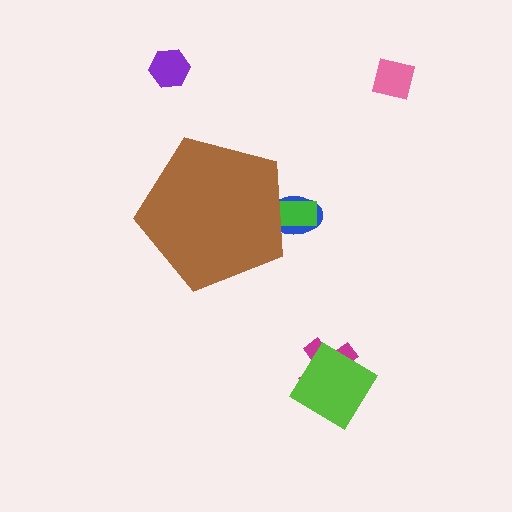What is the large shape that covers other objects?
A brown pentagon.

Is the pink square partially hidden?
No, the pink square is fully visible.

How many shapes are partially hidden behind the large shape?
2 shapes are partially hidden.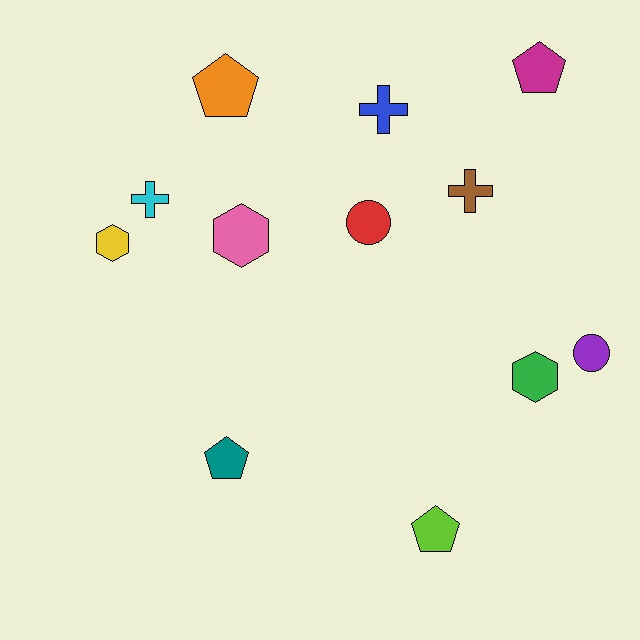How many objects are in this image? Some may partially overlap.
There are 12 objects.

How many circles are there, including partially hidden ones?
There are 2 circles.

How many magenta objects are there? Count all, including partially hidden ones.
There is 1 magenta object.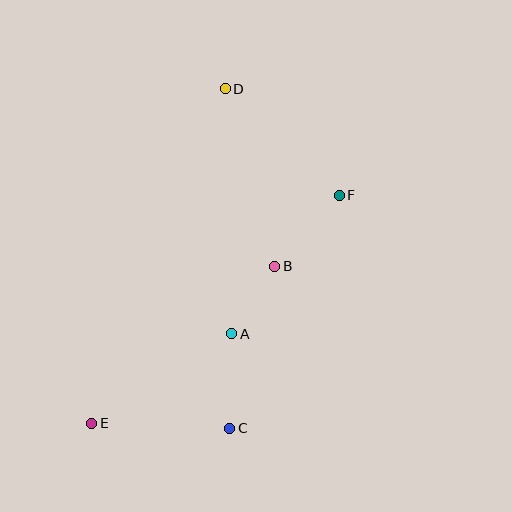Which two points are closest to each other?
Points A and B are closest to each other.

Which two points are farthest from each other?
Points D and E are farthest from each other.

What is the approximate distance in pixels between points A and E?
The distance between A and E is approximately 166 pixels.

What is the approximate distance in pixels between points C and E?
The distance between C and E is approximately 138 pixels.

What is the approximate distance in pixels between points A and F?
The distance between A and F is approximately 176 pixels.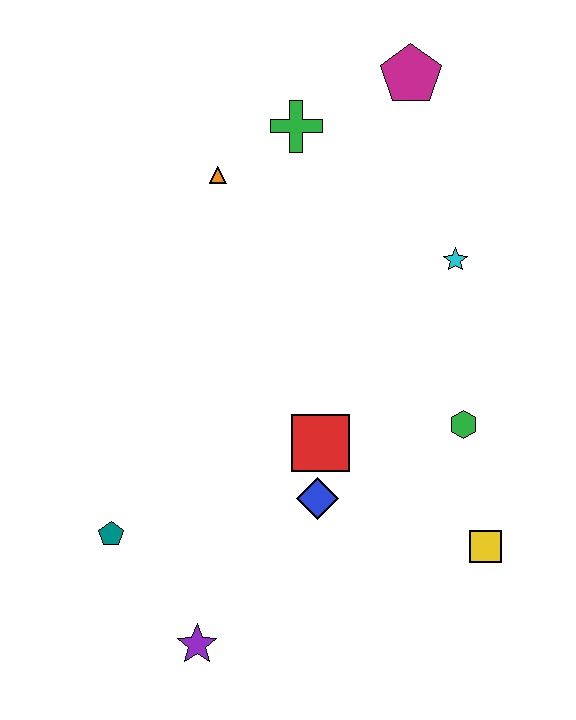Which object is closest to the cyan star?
The green hexagon is closest to the cyan star.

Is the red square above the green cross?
No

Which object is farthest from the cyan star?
The purple star is farthest from the cyan star.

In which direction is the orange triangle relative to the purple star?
The orange triangle is above the purple star.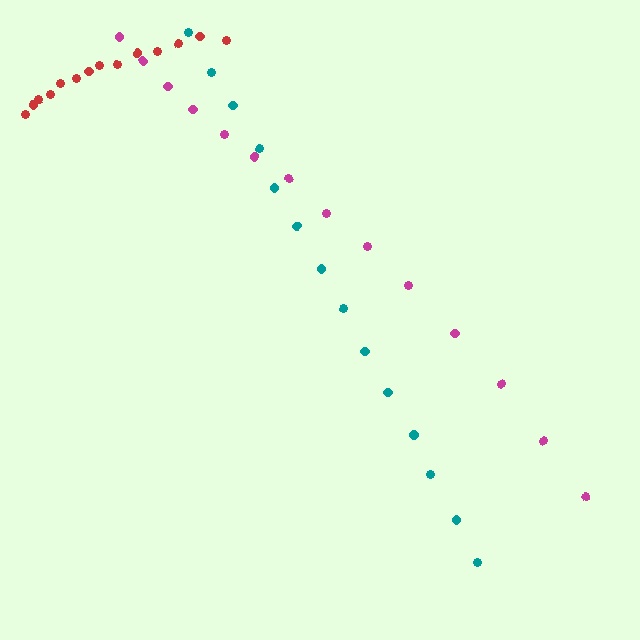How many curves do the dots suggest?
There are 3 distinct paths.